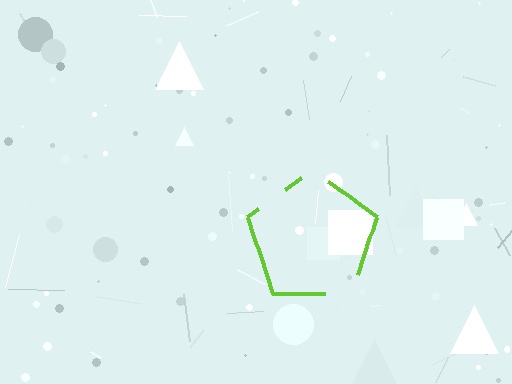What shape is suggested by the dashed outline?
The dashed outline suggests a pentagon.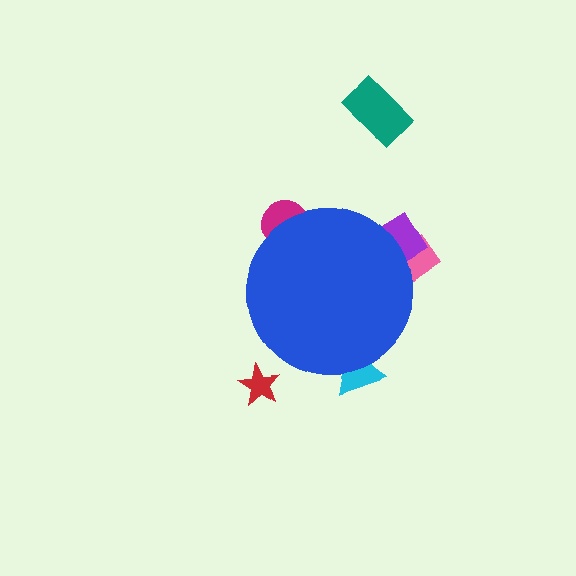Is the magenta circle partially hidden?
Yes, the magenta circle is partially hidden behind the blue circle.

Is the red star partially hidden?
No, the red star is fully visible.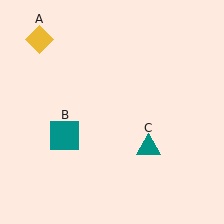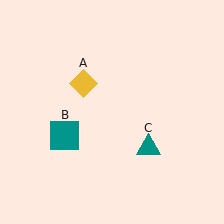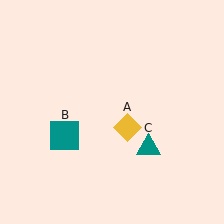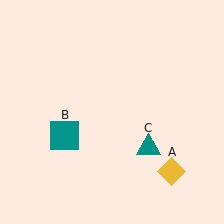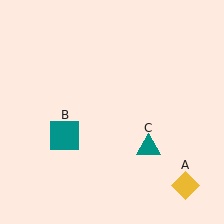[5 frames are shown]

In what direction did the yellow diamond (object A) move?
The yellow diamond (object A) moved down and to the right.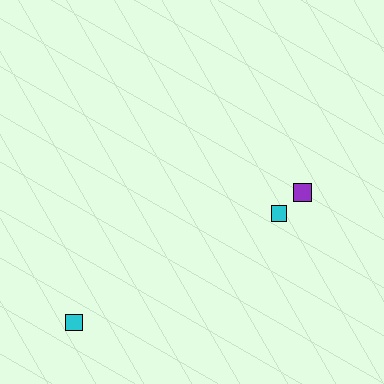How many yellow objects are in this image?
There are no yellow objects.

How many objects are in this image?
There are 3 objects.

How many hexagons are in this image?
There are no hexagons.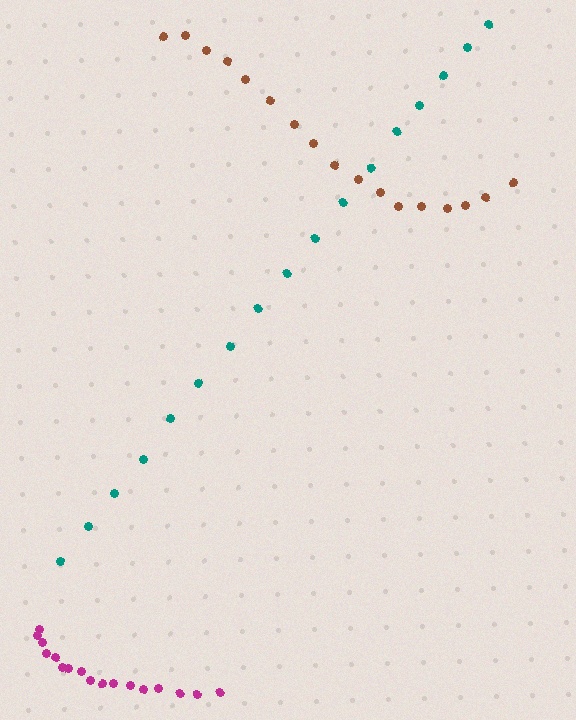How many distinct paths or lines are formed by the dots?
There are 3 distinct paths.